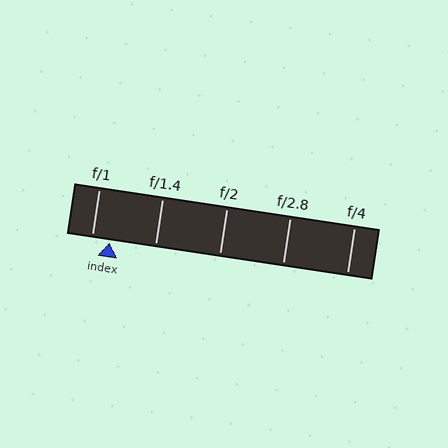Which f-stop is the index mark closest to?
The index mark is closest to f/1.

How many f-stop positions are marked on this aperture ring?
There are 5 f-stop positions marked.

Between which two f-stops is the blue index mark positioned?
The index mark is between f/1 and f/1.4.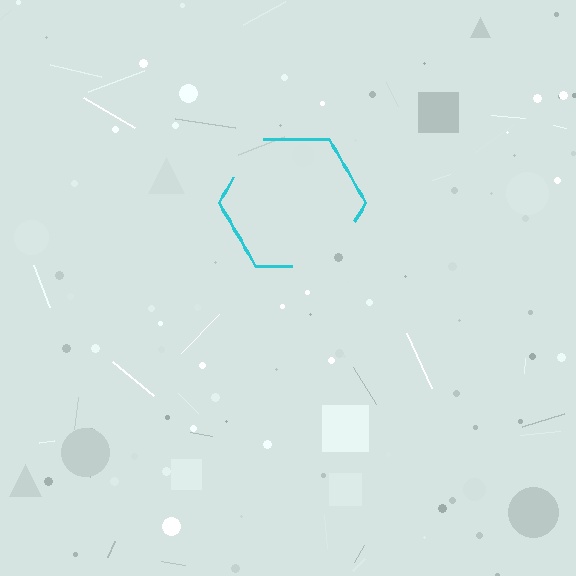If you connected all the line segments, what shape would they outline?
They would outline a hexagon.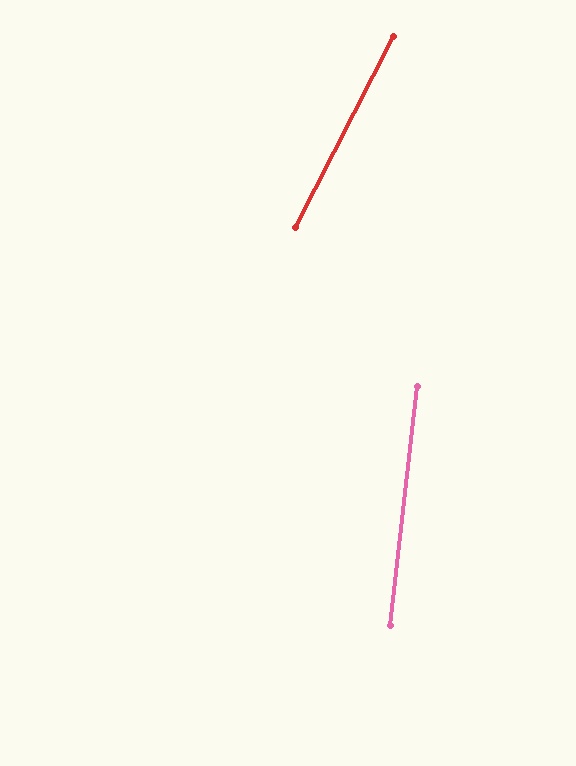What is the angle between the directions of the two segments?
Approximately 21 degrees.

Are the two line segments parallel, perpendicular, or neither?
Neither parallel nor perpendicular — they differ by about 21°.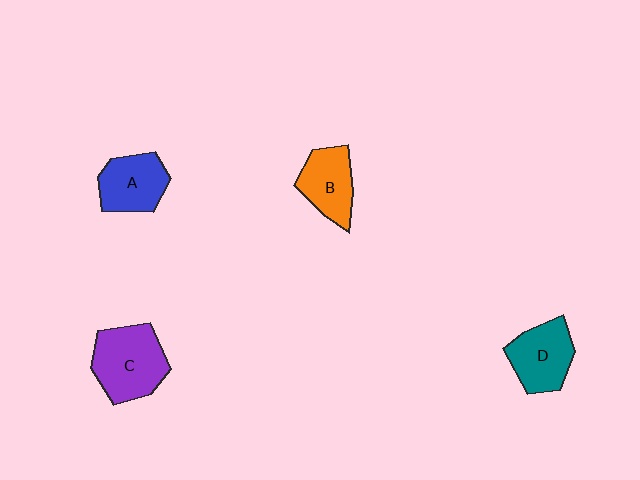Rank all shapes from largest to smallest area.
From largest to smallest: C (purple), D (teal), A (blue), B (orange).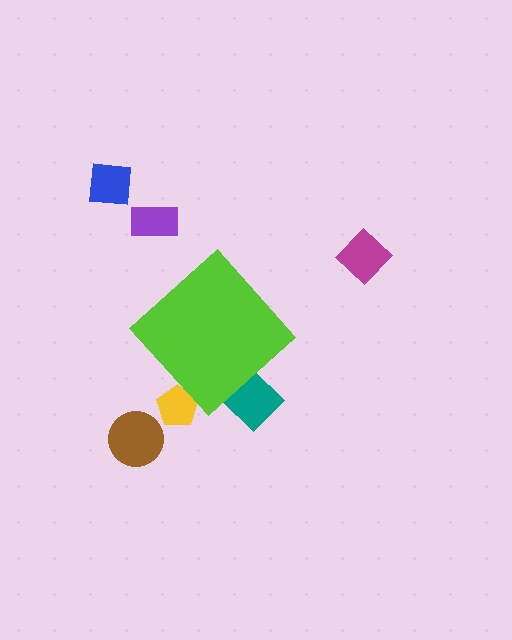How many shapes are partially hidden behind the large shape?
2 shapes are partially hidden.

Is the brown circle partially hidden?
No, the brown circle is fully visible.